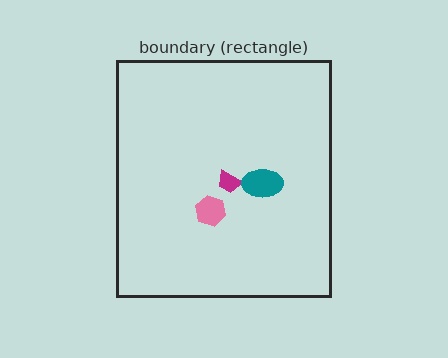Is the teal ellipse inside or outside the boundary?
Inside.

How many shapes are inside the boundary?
3 inside, 0 outside.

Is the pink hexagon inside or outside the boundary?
Inside.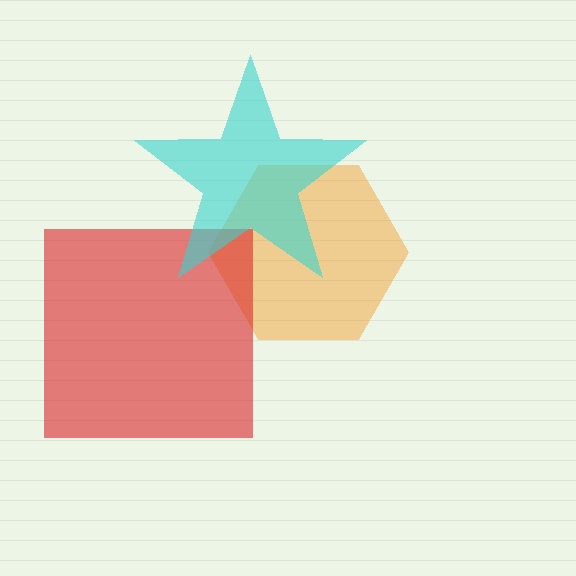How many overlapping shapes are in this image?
There are 3 overlapping shapes in the image.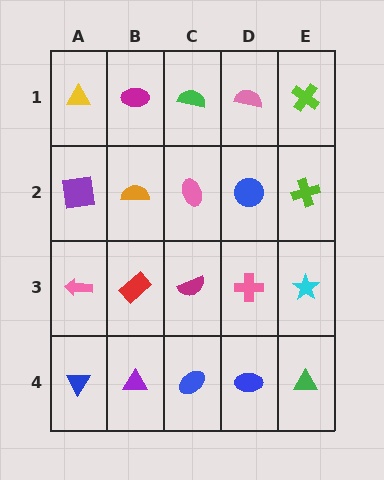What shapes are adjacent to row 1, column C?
A pink ellipse (row 2, column C), a magenta ellipse (row 1, column B), a pink semicircle (row 1, column D).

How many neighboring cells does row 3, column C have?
4.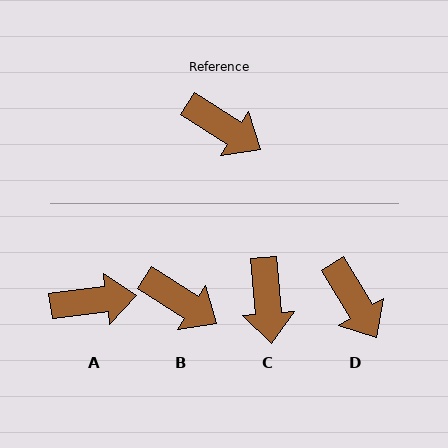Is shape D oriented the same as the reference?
No, it is off by about 26 degrees.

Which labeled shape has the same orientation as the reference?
B.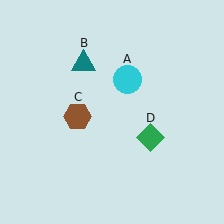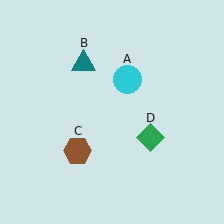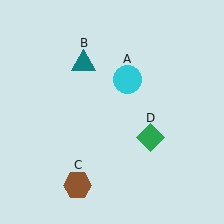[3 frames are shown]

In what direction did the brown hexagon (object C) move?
The brown hexagon (object C) moved down.